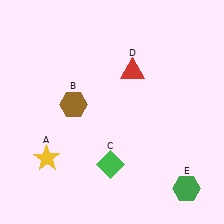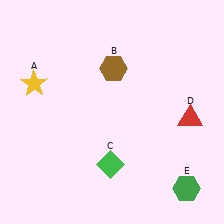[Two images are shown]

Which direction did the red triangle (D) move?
The red triangle (D) moved right.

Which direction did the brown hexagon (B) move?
The brown hexagon (B) moved right.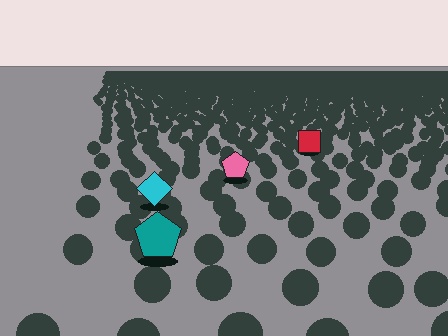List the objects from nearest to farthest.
From nearest to farthest: the teal pentagon, the cyan diamond, the pink pentagon, the red square.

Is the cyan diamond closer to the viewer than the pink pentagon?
Yes. The cyan diamond is closer — you can tell from the texture gradient: the ground texture is coarser near it.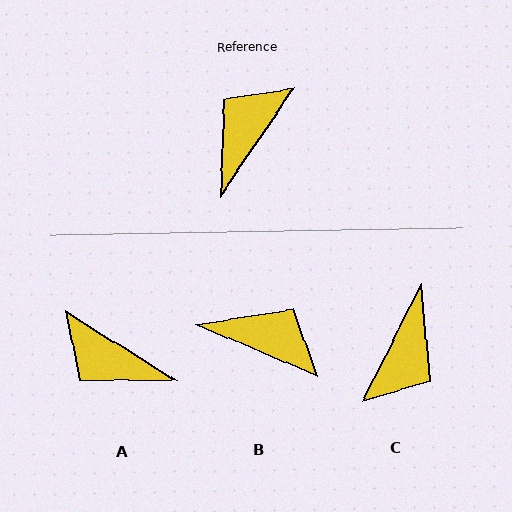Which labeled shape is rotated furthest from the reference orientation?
C, about 173 degrees away.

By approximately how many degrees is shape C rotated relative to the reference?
Approximately 173 degrees clockwise.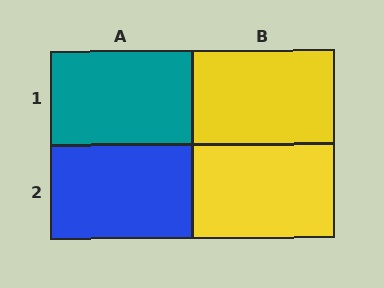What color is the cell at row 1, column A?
Teal.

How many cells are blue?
1 cell is blue.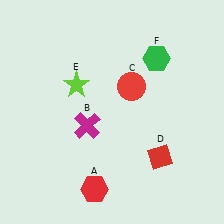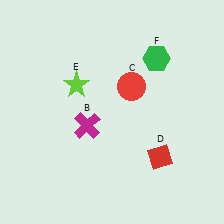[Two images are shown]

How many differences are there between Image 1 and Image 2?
There is 1 difference between the two images.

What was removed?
The red hexagon (A) was removed in Image 2.